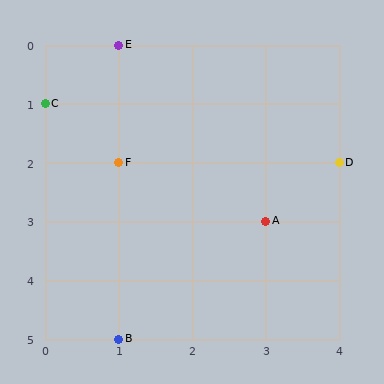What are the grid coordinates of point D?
Point D is at grid coordinates (4, 2).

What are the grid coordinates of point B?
Point B is at grid coordinates (1, 5).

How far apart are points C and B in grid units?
Points C and B are 1 column and 4 rows apart (about 4.1 grid units diagonally).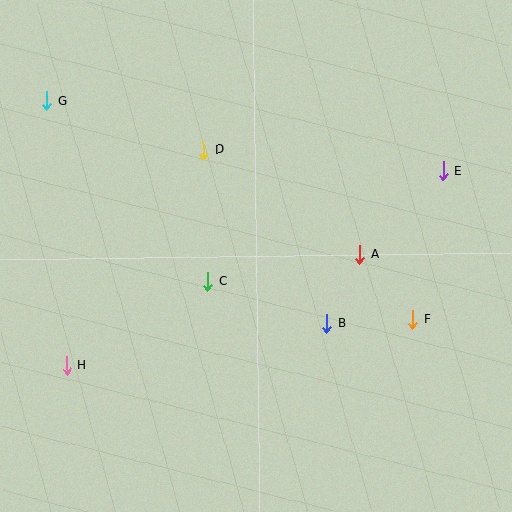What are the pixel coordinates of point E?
Point E is at (443, 171).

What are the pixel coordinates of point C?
Point C is at (208, 282).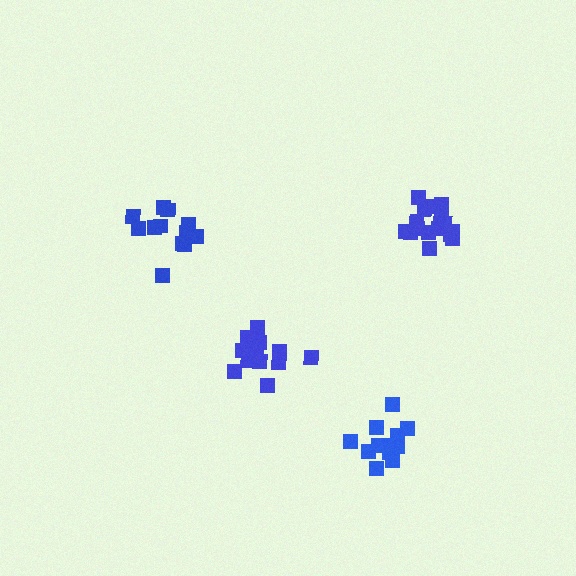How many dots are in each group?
Group 1: 12 dots, Group 2: 16 dots, Group 3: 14 dots, Group 4: 12 dots (54 total).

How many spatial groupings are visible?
There are 4 spatial groupings.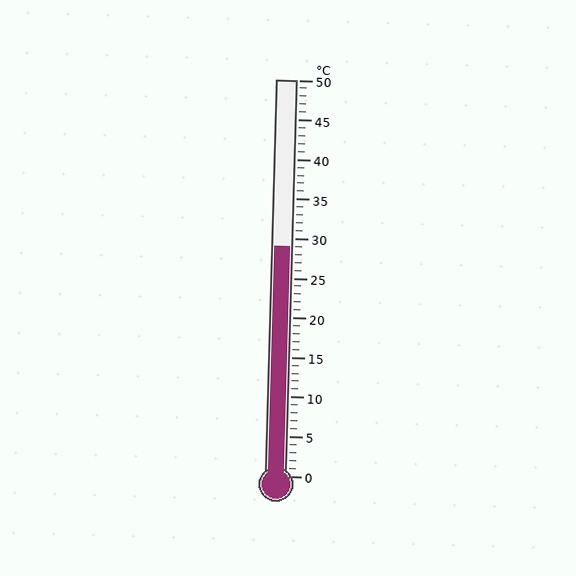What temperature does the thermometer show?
The thermometer shows approximately 29°C.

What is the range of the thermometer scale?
The thermometer scale ranges from 0°C to 50°C.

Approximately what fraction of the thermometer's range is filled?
The thermometer is filled to approximately 60% of its range.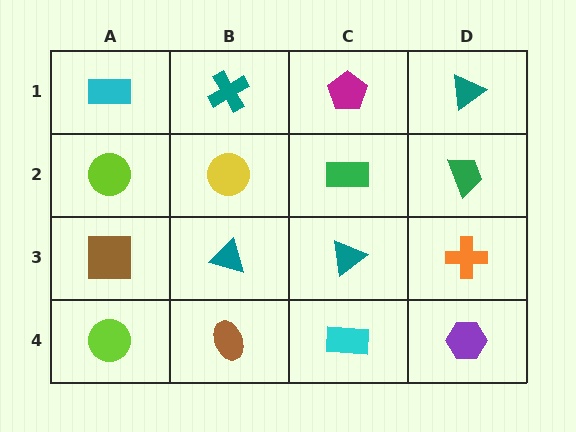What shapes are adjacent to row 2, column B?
A teal cross (row 1, column B), a teal triangle (row 3, column B), a lime circle (row 2, column A), a green rectangle (row 2, column C).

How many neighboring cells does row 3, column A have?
3.